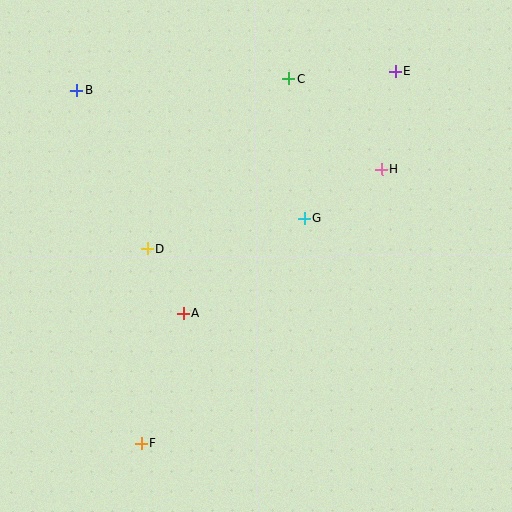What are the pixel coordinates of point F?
Point F is at (141, 443).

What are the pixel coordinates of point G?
Point G is at (304, 218).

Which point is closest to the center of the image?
Point G at (304, 218) is closest to the center.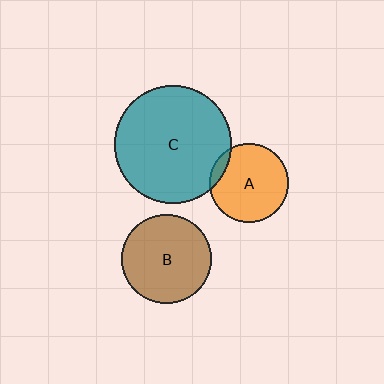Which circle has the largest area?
Circle C (teal).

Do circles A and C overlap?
Yes.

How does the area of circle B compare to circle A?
Approximately 1.3 times.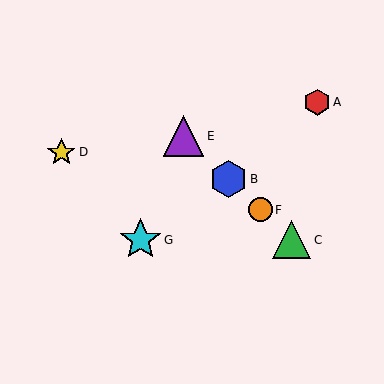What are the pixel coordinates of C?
Object C is at (292, 240).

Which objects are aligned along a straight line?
Objects B, C, E, F are aligned along a straight line.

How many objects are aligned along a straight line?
4 objects (B, C, E, F) are aligned along a straight line.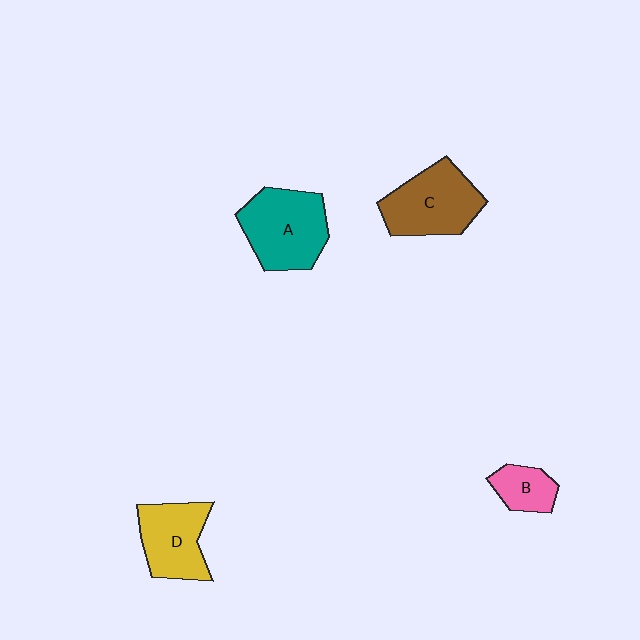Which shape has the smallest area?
Shape B (pink).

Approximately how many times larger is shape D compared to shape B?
Approximately 1.9 times.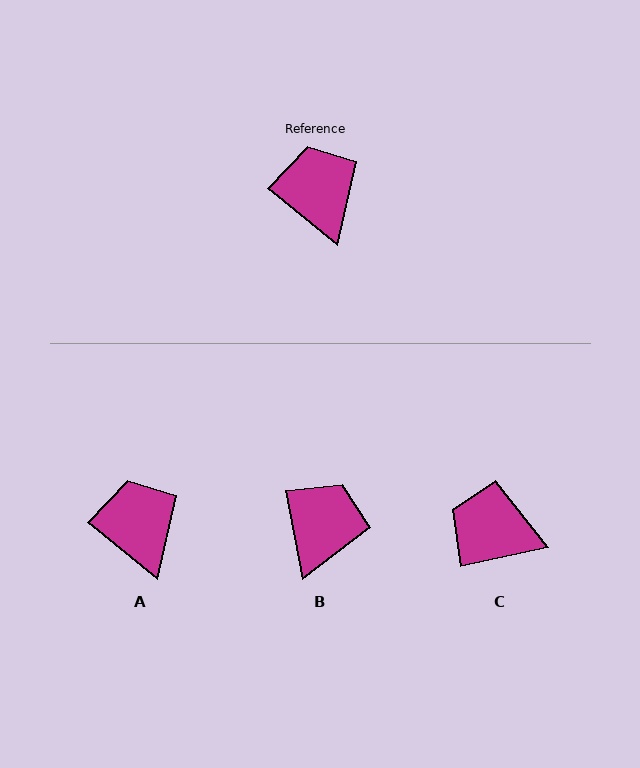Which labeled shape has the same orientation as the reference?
A.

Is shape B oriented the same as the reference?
No, it is off by about 40 degrees.